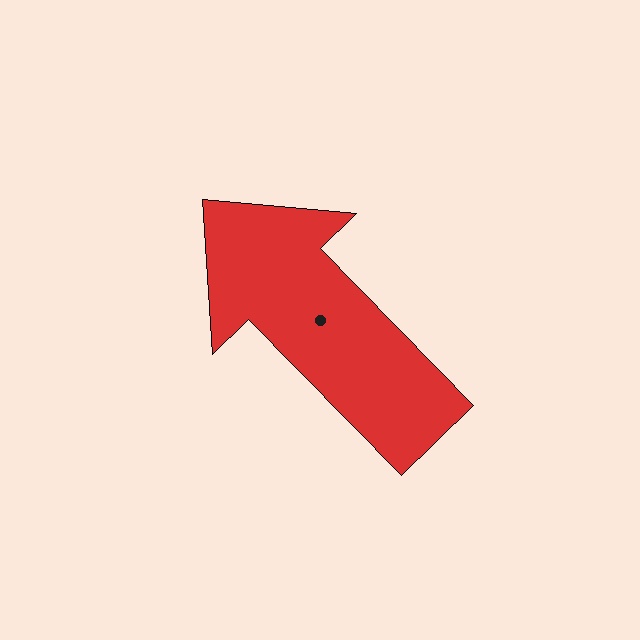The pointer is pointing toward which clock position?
Roughly 11 o'clock.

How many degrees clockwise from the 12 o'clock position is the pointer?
Approximately 316 degrees.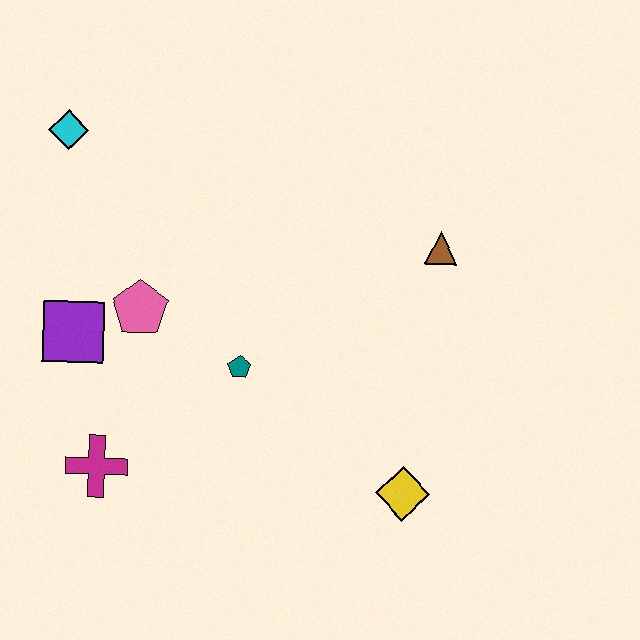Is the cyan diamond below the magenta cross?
No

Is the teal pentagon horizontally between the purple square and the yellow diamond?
Yes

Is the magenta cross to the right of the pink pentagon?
No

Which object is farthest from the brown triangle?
The magenta cross is farthest from the brown triangle.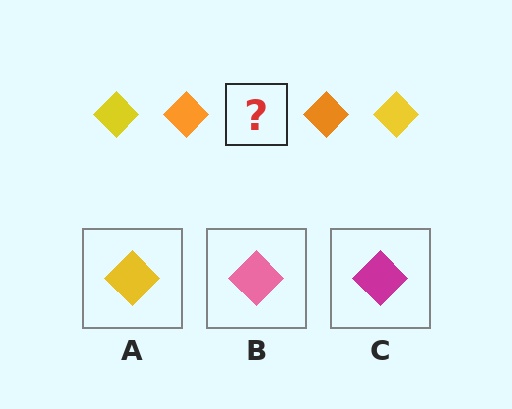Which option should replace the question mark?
Option A.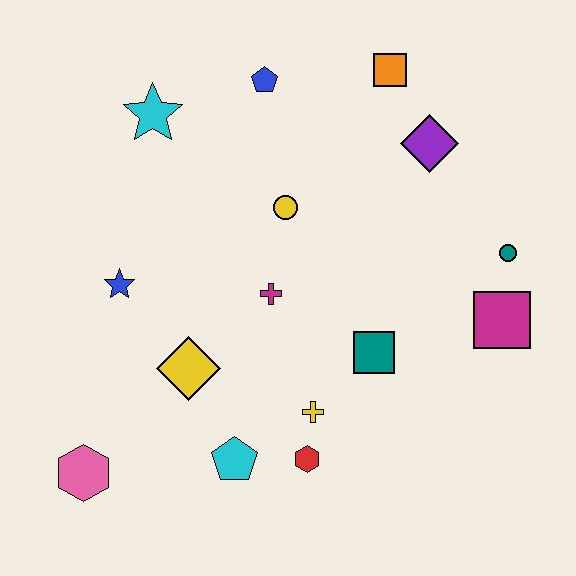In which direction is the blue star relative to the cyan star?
The blue star is below the cyan star.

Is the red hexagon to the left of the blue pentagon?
No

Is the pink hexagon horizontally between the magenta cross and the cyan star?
No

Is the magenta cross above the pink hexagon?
Yes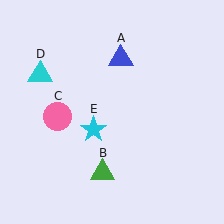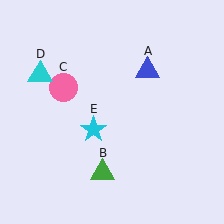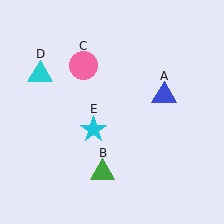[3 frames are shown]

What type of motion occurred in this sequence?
The blue triangle (object A), pink circle (object C) rotated clockwise around the center of the scene.